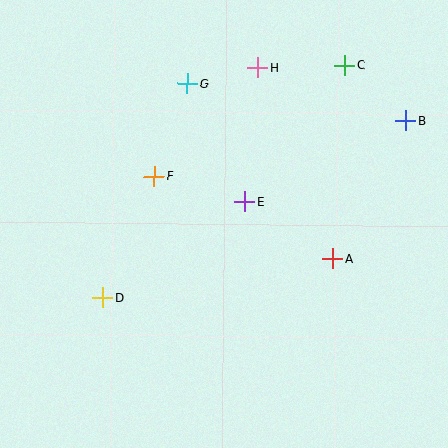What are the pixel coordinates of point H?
Point H is at (258, 67).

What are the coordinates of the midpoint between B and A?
The midpoint between B and A is at (369, 190).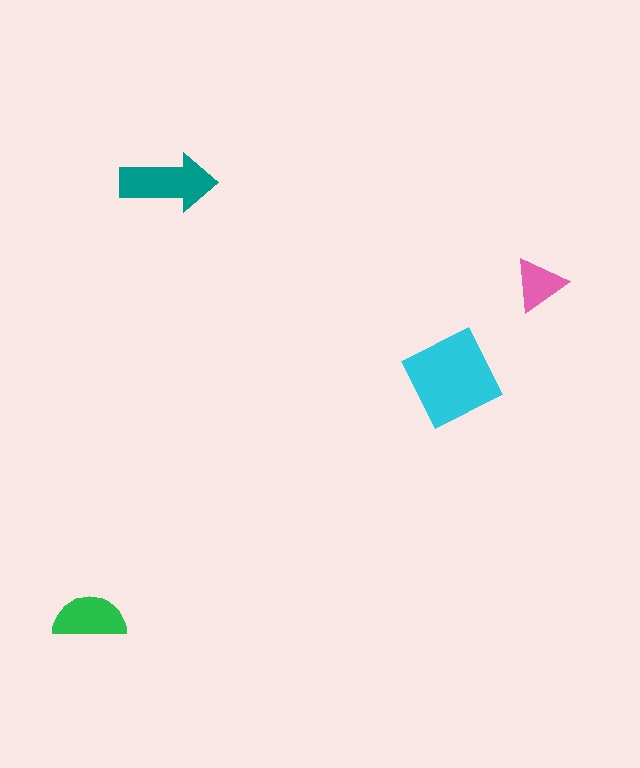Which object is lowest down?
The green semicircle is bottommost.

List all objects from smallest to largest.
The pink triangle, the green semicircle, the teal arrow, the cyan diamond.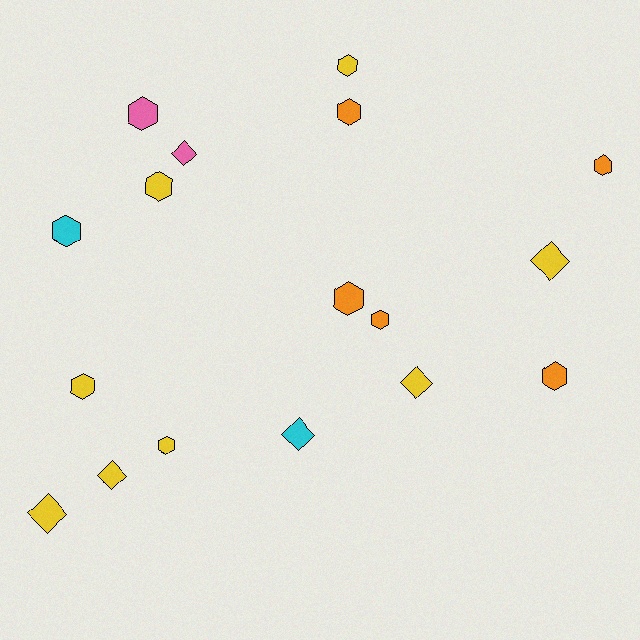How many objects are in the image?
There are 17 objects.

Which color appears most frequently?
Yellow, with 8 objects.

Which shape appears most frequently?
Hexagon, with 11 objects.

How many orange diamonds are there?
There are no orange diamonds.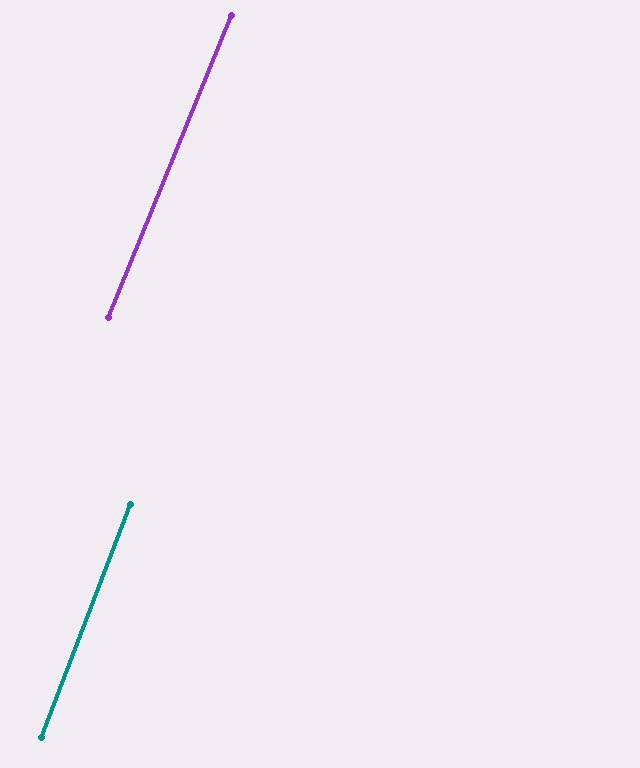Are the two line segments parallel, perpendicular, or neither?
Parallel — their directions differ by only 1.1°.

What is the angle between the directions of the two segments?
Approximately 1 degree.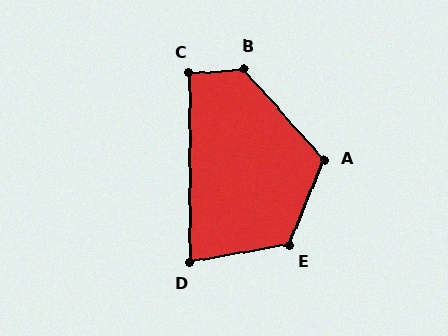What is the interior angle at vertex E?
Approximately 123 degrees (obtuse).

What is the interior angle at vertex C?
Approximately 95 degrees (approximately right).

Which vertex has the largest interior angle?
B, at approximately 127 degrees.